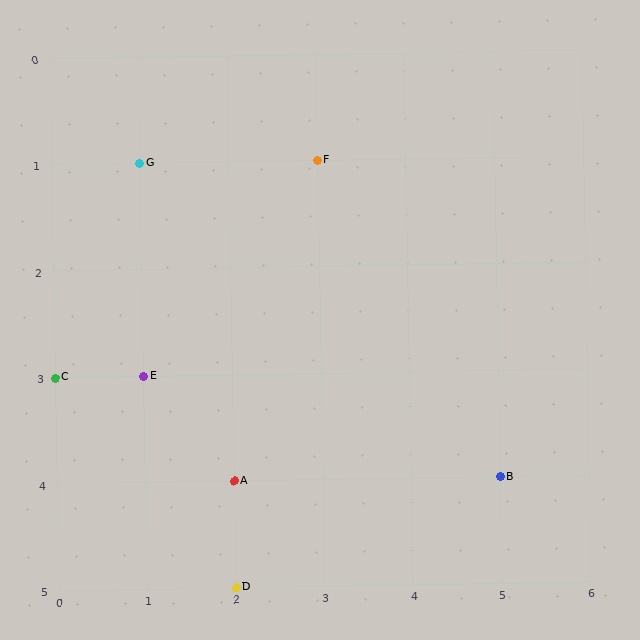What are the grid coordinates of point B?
Point B is at grid coordinates (5, 4).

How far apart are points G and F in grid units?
Points G and F are 2 columns apart.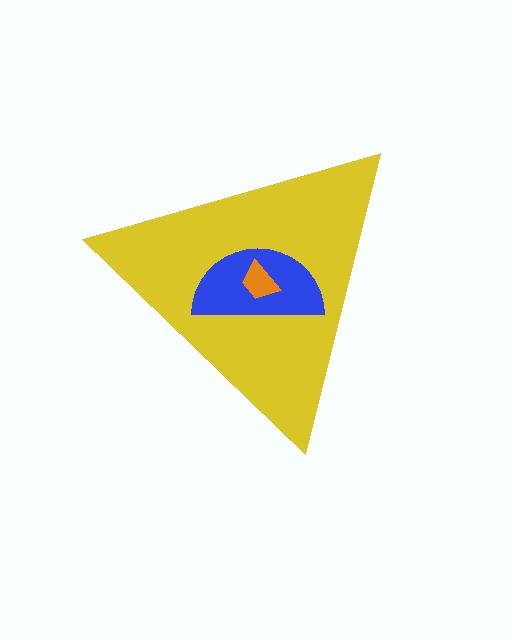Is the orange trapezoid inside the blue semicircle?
Yes.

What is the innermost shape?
The orange trapezoid.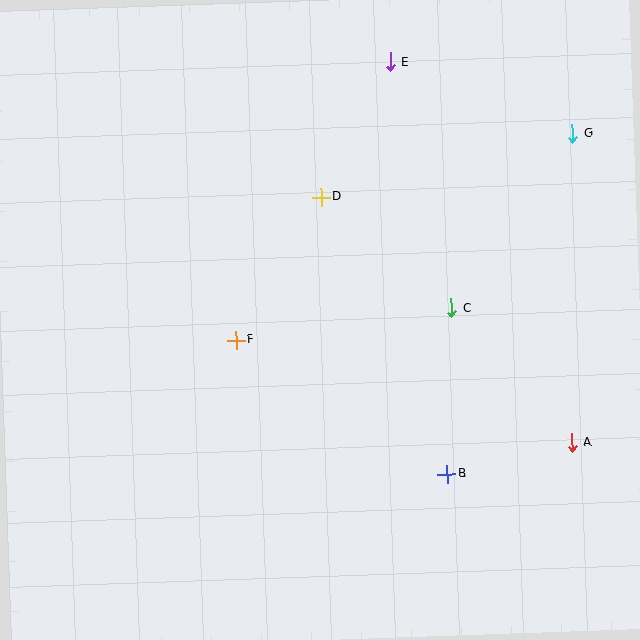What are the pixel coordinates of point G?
Point G is at (572, 133).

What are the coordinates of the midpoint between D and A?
The midpoint between D and A is at (447, 320).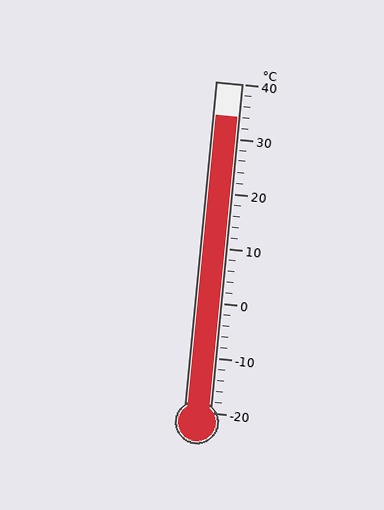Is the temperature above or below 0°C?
The temperature is above 0°C.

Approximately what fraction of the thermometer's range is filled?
The thermometer is filled to approximately 90% of its range.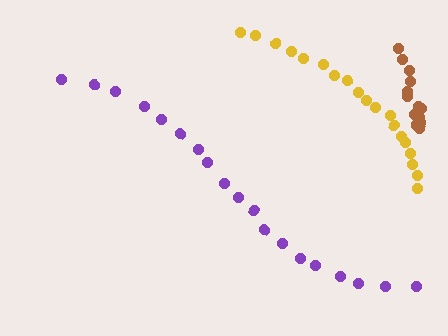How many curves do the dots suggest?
There are 3 distinct paths.